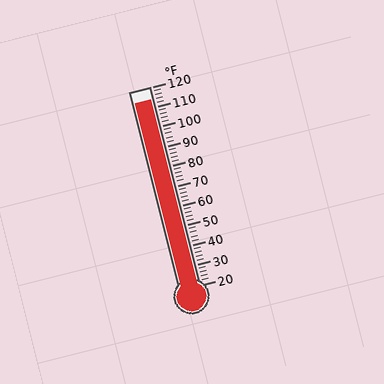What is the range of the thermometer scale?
The thermometer scale ranges from 20°F to 120°F.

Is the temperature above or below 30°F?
The temperature is above 30°F.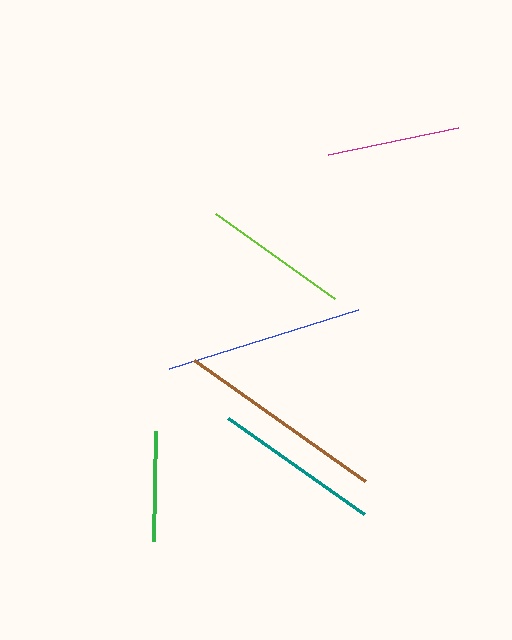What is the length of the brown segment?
The brown segment is approximately 209 pixels long.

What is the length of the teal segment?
The teal segment is approximately 167 pixels long.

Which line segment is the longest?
The brown line is the longest at approximately 209 pixels.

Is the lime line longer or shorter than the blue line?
The blue line is longer than the lime line.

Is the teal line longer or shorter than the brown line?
The brown line is longer than the teal line.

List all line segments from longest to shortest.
From longest to shortest: brown, blue, teal, lime, magenta, green.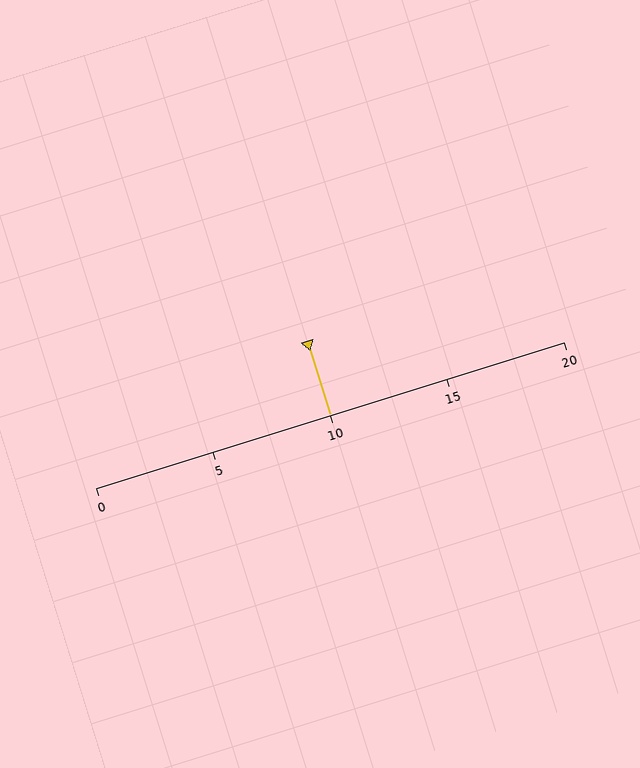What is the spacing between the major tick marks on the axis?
The major ticks are spaced 5 apart.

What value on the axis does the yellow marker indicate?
The marker indicates approximately 10.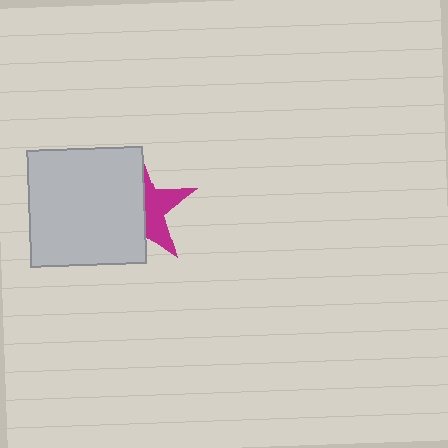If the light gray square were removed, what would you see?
You would see the complete magenta star.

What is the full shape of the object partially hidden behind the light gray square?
The partially hidden object is a magenta star.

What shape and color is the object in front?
The object in front is a light gray square.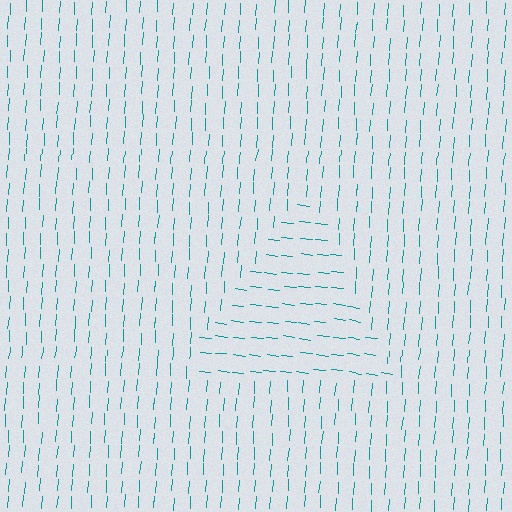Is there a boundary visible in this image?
Yes, there is a texture boundary formed by a change in line orientation.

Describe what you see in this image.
The image is filled with small teal line segments. A triangle region in the image has lines oriented differently from the surrounding lines, creating a visible texture boundary.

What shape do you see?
I see a triangle.